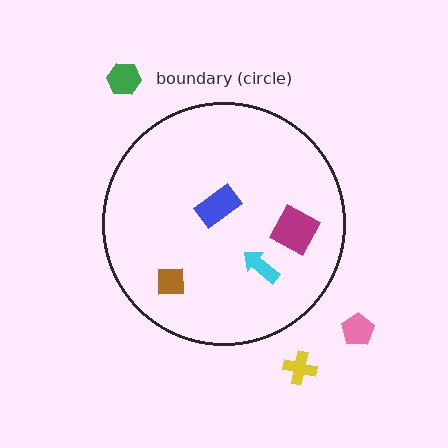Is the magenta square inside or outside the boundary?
Inside.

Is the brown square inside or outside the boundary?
Inside.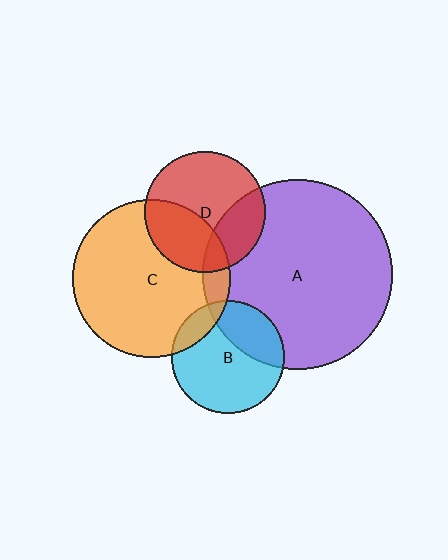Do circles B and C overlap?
Yes.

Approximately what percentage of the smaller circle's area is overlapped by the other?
Approximately 15%.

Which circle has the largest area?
Circle A (purple).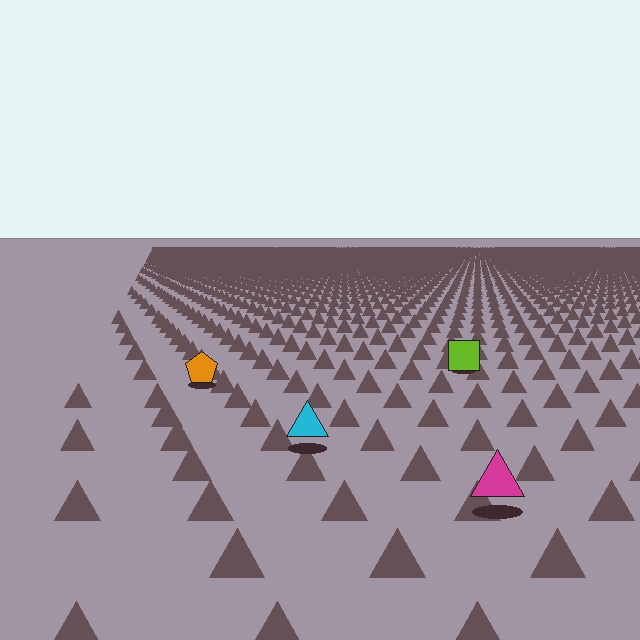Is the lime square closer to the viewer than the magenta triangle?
No. The magenta triangle is closer — you can tell from the texture gradient: the ground texture is coarser near it.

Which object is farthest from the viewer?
The lime square is farthest from the viewer. It appears smaller and the ground texture around it is denser.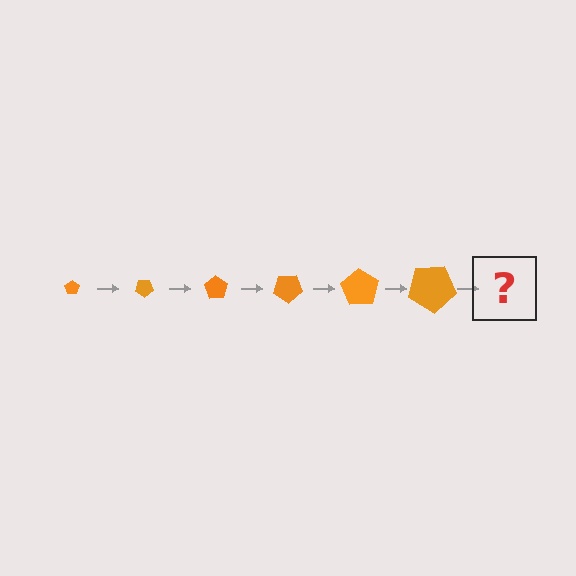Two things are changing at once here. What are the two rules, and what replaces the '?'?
The two rules are that the pentagon grows larger each step and it rotates 35 degrees each step. The '?' should be a pentagon, larger than the previous one and rotated 210 degrees from the start.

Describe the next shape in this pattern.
It should be a pentagon, larger than the previous one and rotated 210 degrees from the start.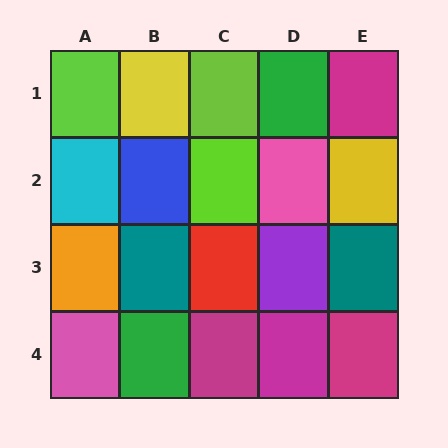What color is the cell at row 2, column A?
Cyan.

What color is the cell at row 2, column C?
Lime.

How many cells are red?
1 cell is red.